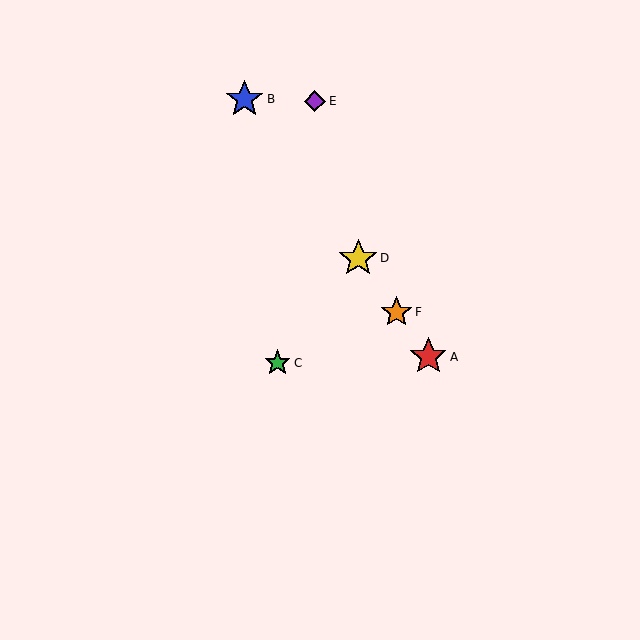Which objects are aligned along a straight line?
Objects A, B, D, F are aligned along a straight line.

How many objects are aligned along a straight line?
4 objects (A, B, D, F) are aligned along a straight line.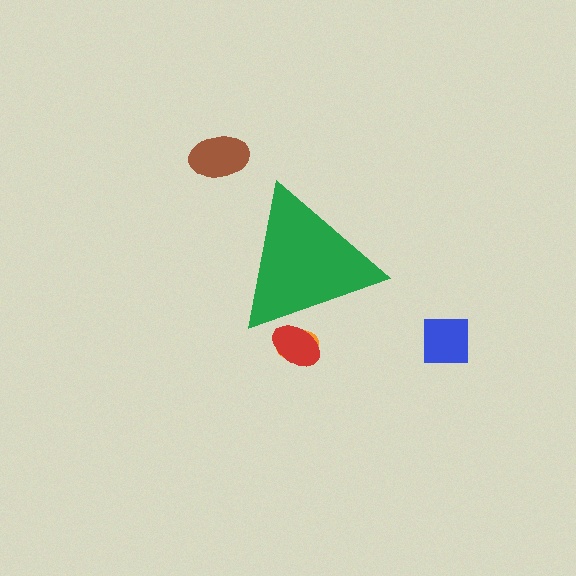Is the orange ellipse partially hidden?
Yes, the orange ellipse is partially hidden behind the green triangle.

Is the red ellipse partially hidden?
Yes, the red ellipse is partially hidden behind the green triangle.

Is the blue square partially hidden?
No, the blue square is fully visible.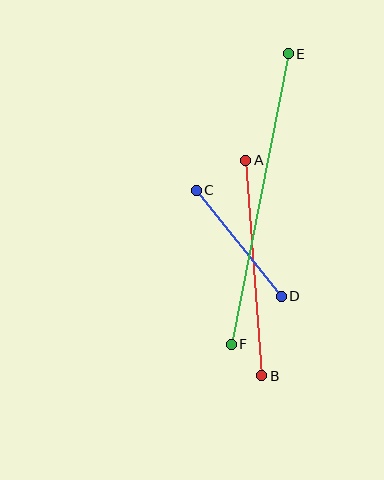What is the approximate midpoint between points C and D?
The midpoint is at approximately (239, 243) pixels.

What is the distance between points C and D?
The distance is approximately 136 pixels.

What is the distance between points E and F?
The distance is approximately 296 pixels.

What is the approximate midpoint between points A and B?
The midpoint is at approximately (254, 268) pixels.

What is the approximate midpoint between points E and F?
The midpoint is at approximately (260, 199) pixels.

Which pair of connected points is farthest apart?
Points E and F are farthest apart.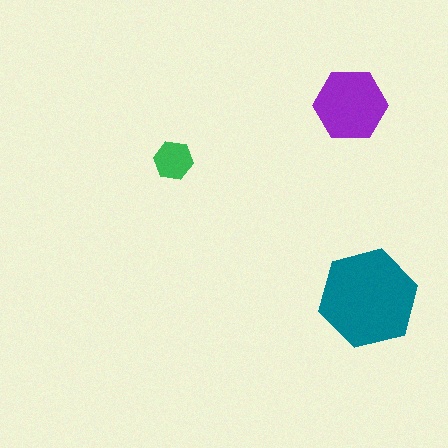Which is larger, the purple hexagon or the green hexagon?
The purple one.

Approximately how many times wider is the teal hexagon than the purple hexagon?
About 1.5 times wider.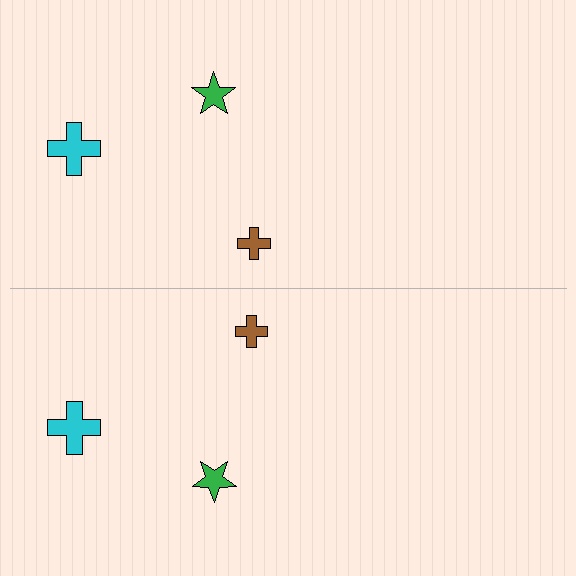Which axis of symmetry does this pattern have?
The pattern has a horizontal axis of symmetry running through the center of the image.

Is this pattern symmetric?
Yes, this pattern has bilateral (reflection) symmetry.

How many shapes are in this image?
There are 6 shapes in this image.